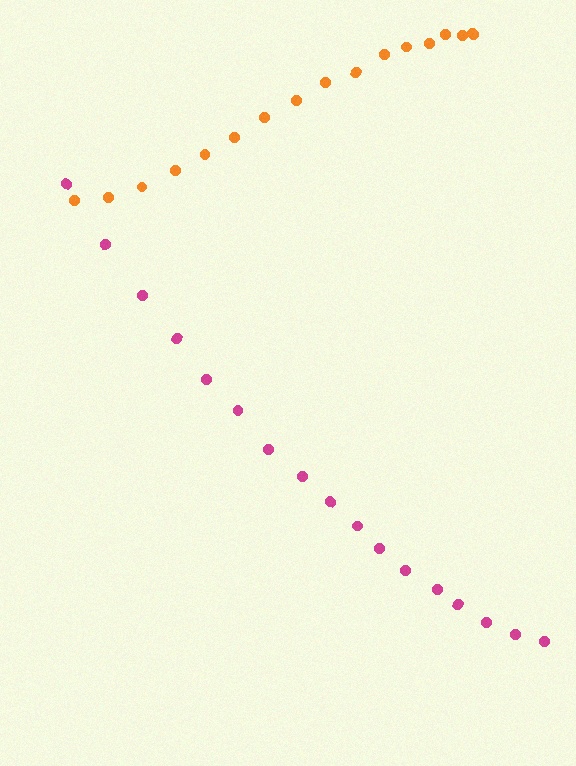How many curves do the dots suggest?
There are 2 distinct paths.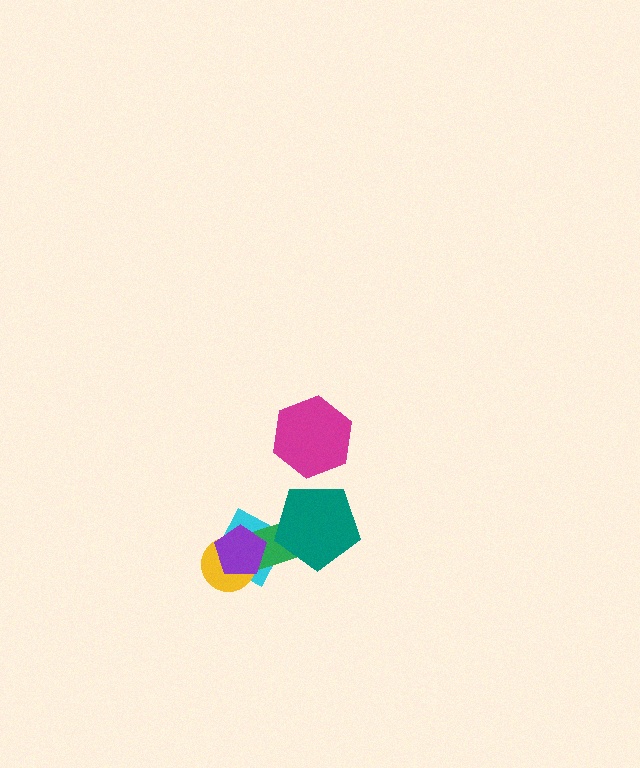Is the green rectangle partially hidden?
Yes, it is partially covered by another shape.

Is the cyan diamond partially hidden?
Yes, it is partially covered by another shape.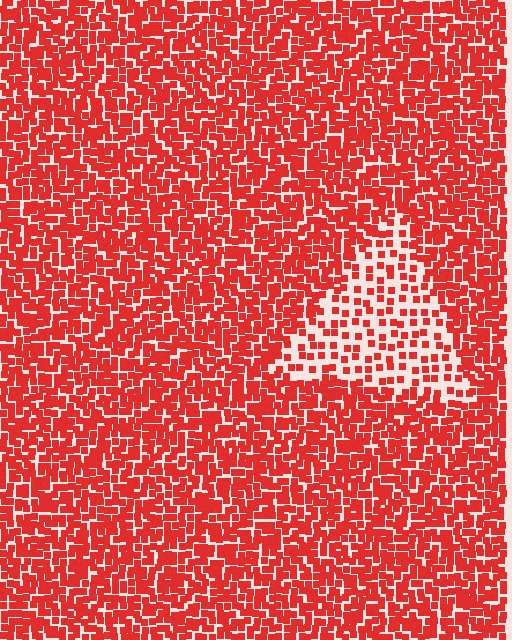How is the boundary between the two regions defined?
The boundary is defined by a change in element density (approximately 2.3x ratio). All elements are the same color, size, and shape.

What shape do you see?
I see a triangle.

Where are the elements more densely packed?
The elements are more densely packed outside the triangle boundary.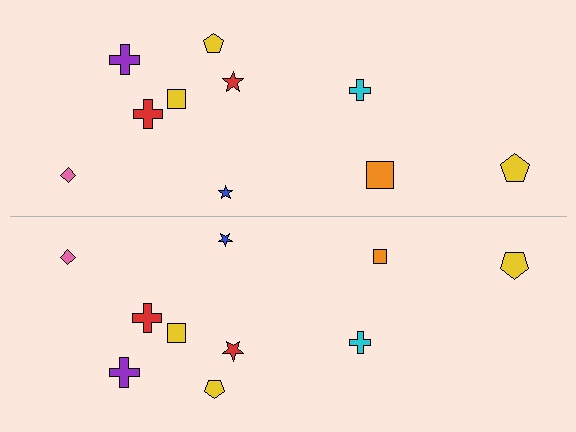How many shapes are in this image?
There are 20 shapes in this image.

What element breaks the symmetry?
The orange square on the bottom side has a different size than its mirror counterpart.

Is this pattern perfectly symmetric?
No, the pattern is not perfectly symmetric. The orange square on the bottom side has a different size than its mirror counterpart.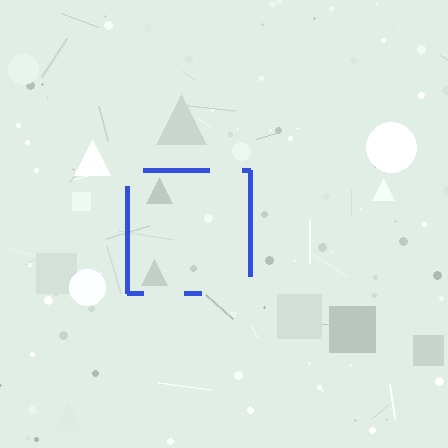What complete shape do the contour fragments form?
The contour fragments form a square.